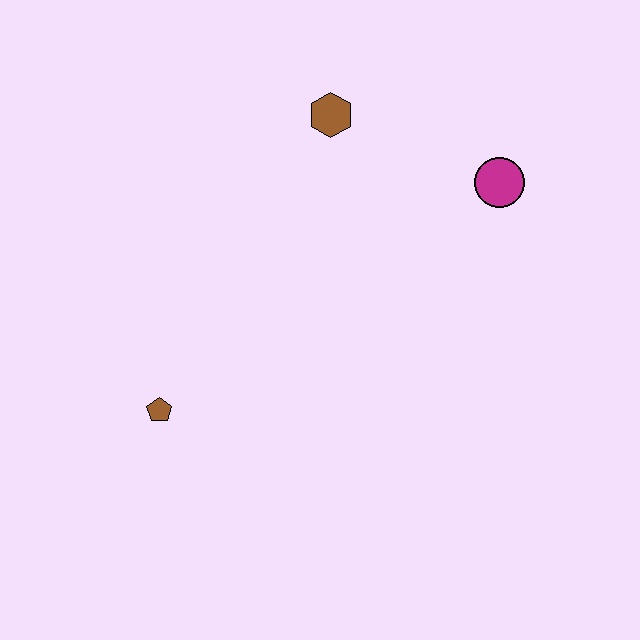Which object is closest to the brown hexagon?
The magenta circle is closest to the brown hexagon.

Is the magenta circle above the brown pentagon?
Yes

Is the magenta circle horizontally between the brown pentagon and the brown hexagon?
No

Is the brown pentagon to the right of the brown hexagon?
No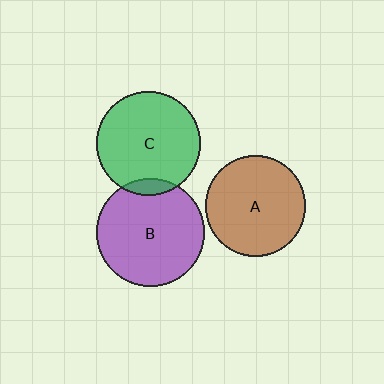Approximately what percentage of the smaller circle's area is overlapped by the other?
Approximately 10%.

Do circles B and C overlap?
Yes.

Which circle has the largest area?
Circle B (purple).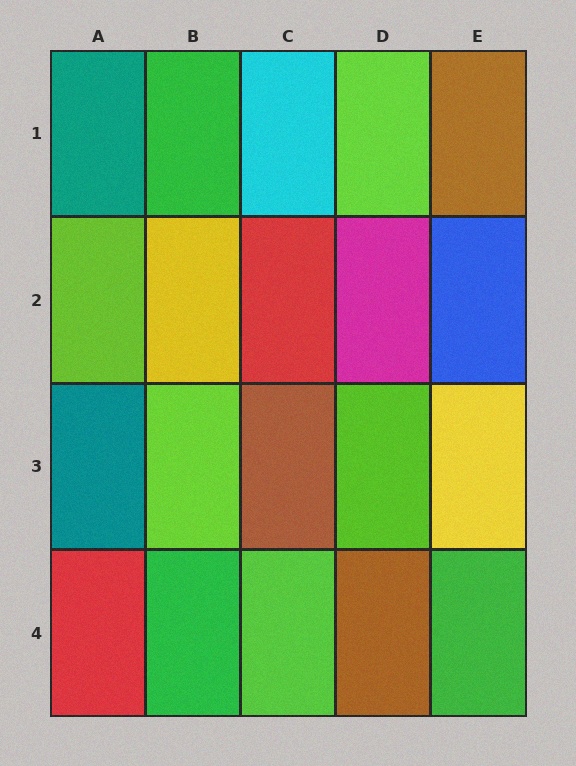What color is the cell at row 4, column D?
Brown.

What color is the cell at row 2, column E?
Blue.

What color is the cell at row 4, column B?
Green.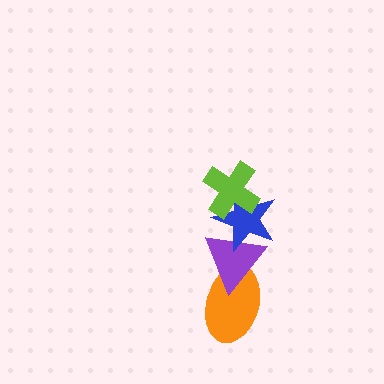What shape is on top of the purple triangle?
The blue star is on top of the purple triangle.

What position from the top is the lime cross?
The lime cross is 1st from the top.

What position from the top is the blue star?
The blue star is 2nd from the top.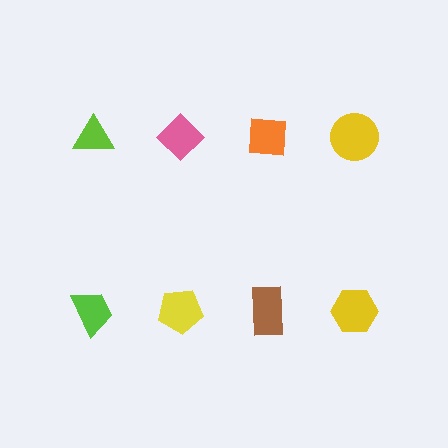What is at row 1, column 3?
An orange square.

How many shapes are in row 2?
4 shapes.